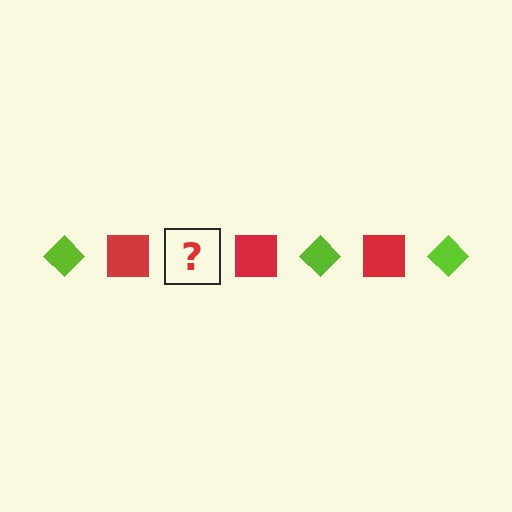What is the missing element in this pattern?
The missing element is a lime diamond.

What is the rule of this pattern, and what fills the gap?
The rule is that the pattern alternates between lime diamond and red square. The gap should be filled with a lime diamond.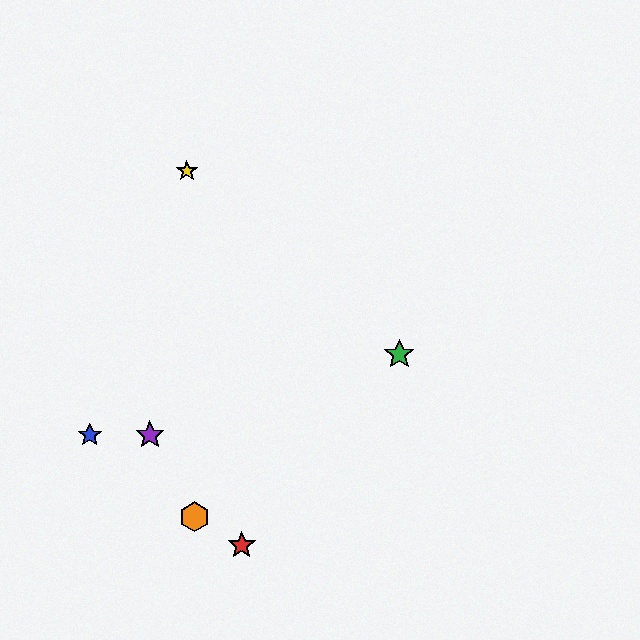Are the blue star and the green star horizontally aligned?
No, the blue star is at y≈435 and the green star is at y≈354.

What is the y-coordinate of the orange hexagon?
The orange hexagon is at y≈517.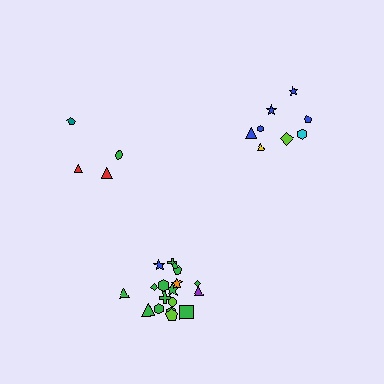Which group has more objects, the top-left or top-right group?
The top-right group.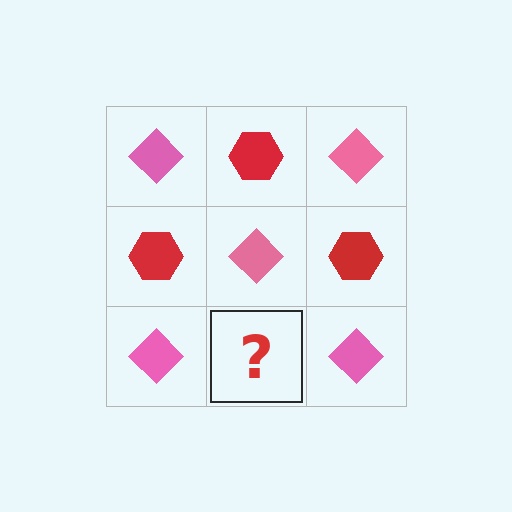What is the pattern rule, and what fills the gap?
The rule is that it alternates pink diamond and red hexagon in a checkerboard pattern. The gap should be filled with a red hexagon.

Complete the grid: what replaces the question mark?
The question mark should be replaced with a red hexagon.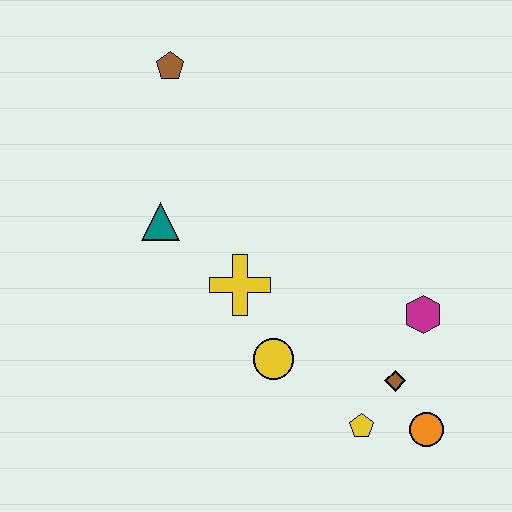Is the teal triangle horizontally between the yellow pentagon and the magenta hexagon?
No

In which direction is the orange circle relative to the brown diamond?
The orange circle is below the brown diamond.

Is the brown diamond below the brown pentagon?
Yes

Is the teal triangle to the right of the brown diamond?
No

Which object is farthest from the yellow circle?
The brown pentagon is farthest from the yellow circle.